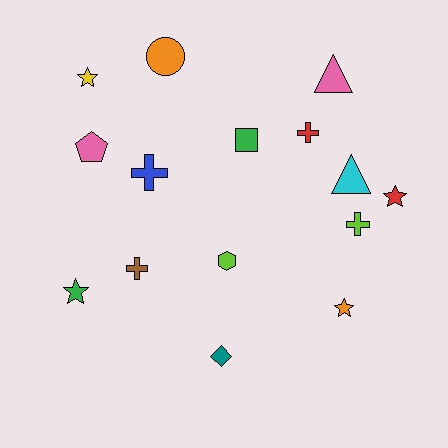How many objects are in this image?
There are 15 objects.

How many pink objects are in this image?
There are 2 pink objects.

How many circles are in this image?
There is 1 circle.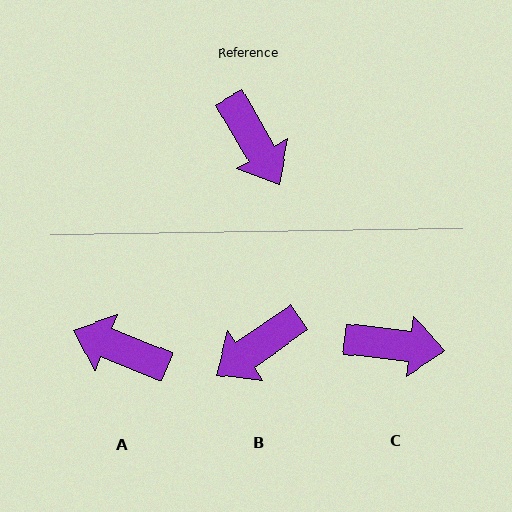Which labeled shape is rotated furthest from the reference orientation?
A, about 142 degrees away.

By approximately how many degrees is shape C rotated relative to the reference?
Approximately 53 degrees counter-clockwise.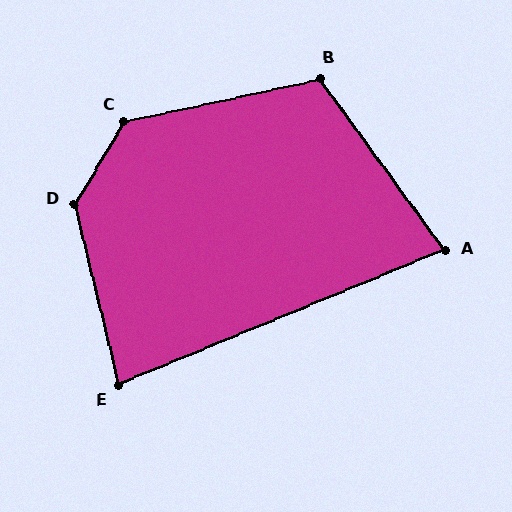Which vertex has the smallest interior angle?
A, at approximately 77 degrees.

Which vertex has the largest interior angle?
D, at approximately 136 degrees.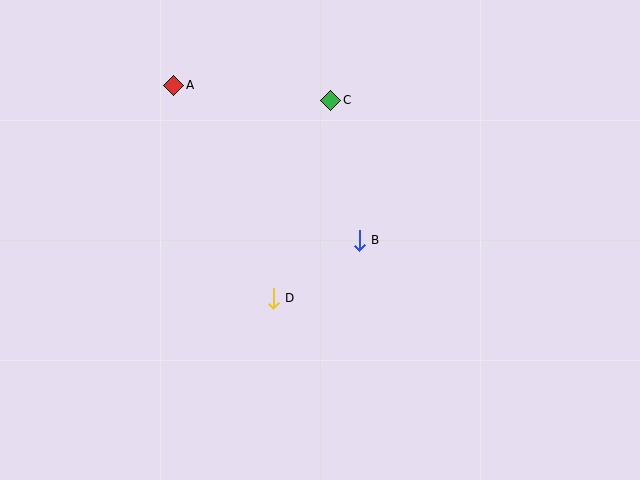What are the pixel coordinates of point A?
Point A is at (174, 85).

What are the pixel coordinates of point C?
Point C is at (331, 100).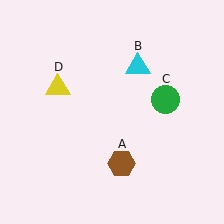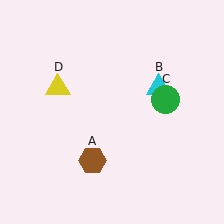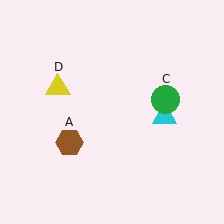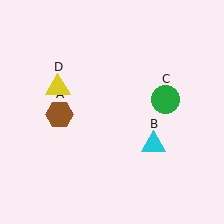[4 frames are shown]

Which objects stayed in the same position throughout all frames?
Green circle (object C) and yellow triangle (object D) remained stationary.